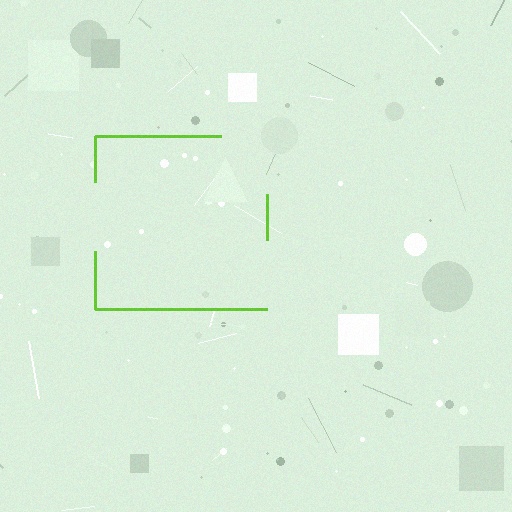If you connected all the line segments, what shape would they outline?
They would outline a square.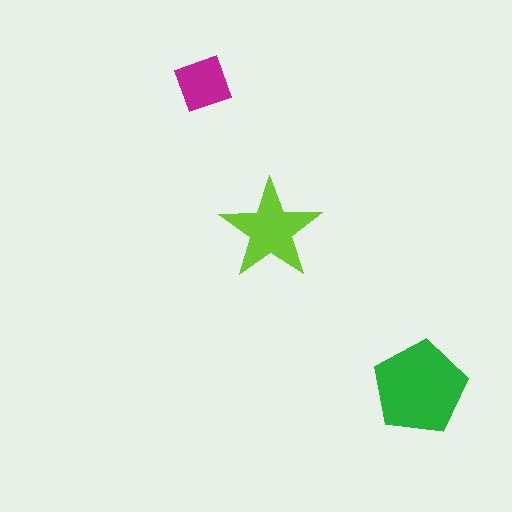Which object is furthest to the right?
The green pentagon is rightmost.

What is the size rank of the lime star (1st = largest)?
2nd.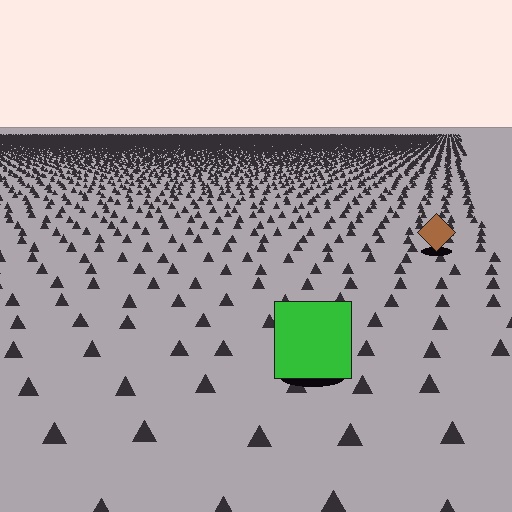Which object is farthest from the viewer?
The brown diamond is farthest from the viewer. It appears smaller and the ground texture around it is denser.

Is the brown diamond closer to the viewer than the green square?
No. The green square is closer — you can tell from the texture gradient: the ground texture is coarser near it.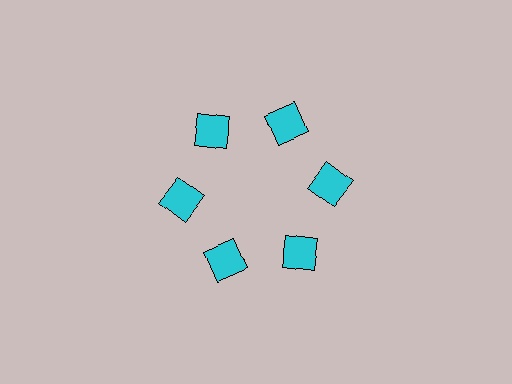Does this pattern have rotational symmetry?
Yes, this pattern has 6-fold rotational symmetry. It looks the same after rotating 60 degrees around the center.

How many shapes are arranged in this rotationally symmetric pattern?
There are 6 shapes, arranged in 6 groups of 1.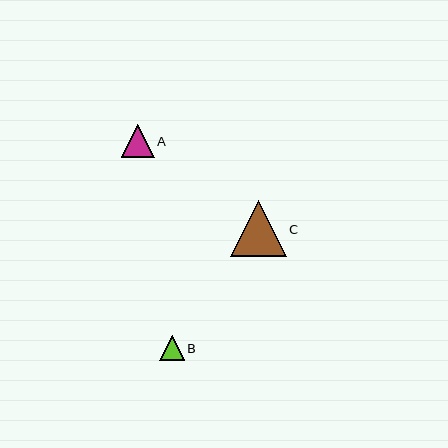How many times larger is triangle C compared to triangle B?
Triangle C is approximately 2.3 times the size of triangle B.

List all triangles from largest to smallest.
From largest to smallest: C, A, B.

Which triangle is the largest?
Triangle C is the largest with a size of approximately 56 pixels.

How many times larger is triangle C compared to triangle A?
Triangle C is approximately 1.7 times the size of triangle A.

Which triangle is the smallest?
Triangle B is the smallest with a size of approximately 24 pixels.